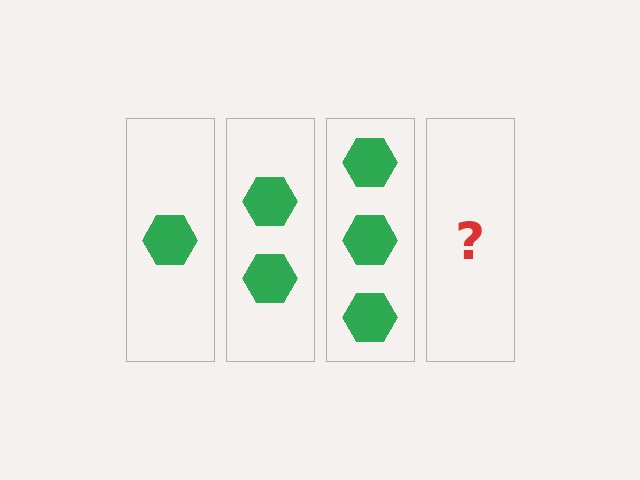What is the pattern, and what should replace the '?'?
The pattern is that each step adds one more hexagon. The '?' should be 4 hexagons.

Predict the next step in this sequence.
The next step is 4 hexagons.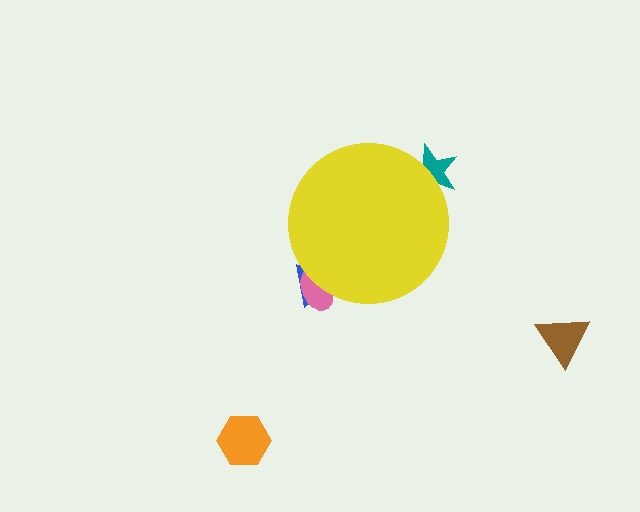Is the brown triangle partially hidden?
No, the brown triangle is fully visible.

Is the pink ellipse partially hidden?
Yes, the pink ellipse is partially hidden behind the yellow circle.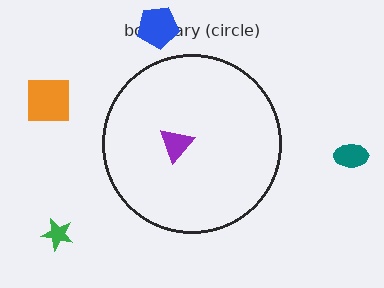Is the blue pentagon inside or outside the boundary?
Outside.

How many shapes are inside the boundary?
1 inside, 4 outside.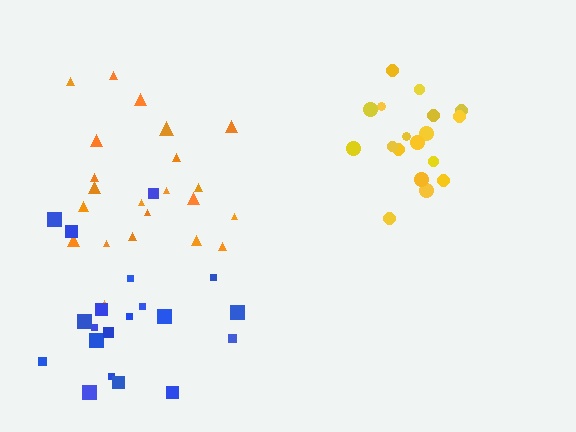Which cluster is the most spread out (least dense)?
Orange.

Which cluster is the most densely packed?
Yellow.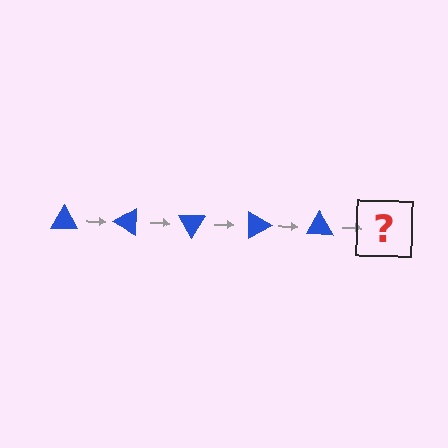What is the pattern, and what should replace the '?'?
The pattern is that the triangle rotates 30 degrees each step. The '?' should be a blue triangle rotated 150 degrees.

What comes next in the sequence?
The next element should be a blue triangle rotated 150 degrees.